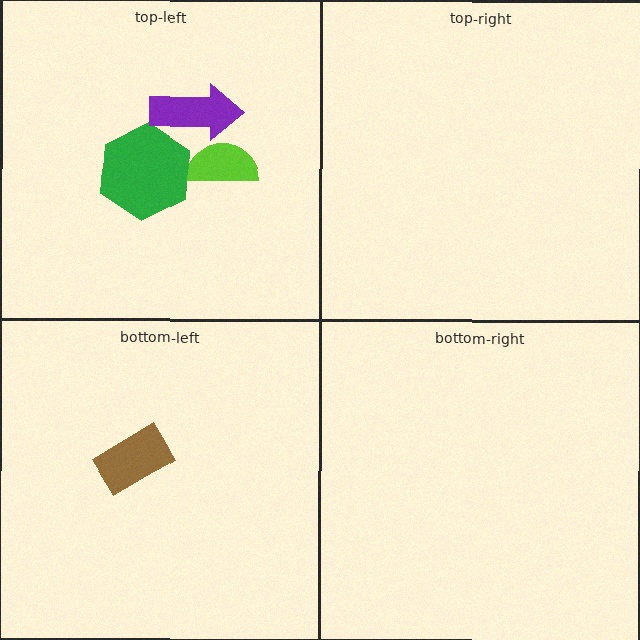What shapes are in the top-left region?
The lime semicircle, the green hexagon, the purple arrow.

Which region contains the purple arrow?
The top-left region.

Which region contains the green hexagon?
The top-left region.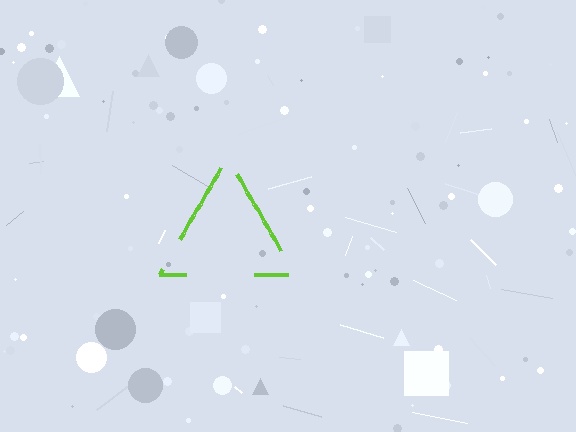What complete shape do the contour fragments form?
The contour fragments form a triangle.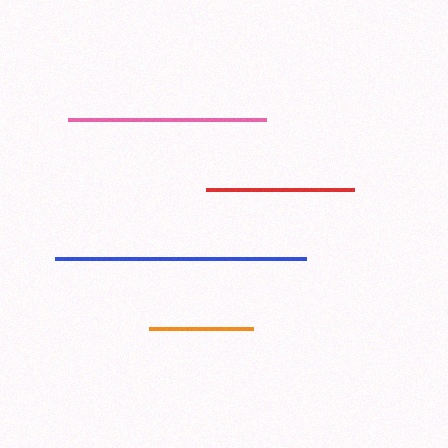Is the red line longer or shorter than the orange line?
The red line is longer than the orange line.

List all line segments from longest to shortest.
From longest to shortest: blue, pink, red, orange.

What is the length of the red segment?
The red segment is approximately 148 pixels long.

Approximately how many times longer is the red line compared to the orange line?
The red line is approximately 1.4 times the length of the orange line.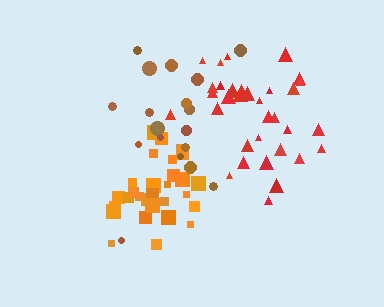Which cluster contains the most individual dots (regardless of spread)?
Red (34).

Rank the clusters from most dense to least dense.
orange, red, brown.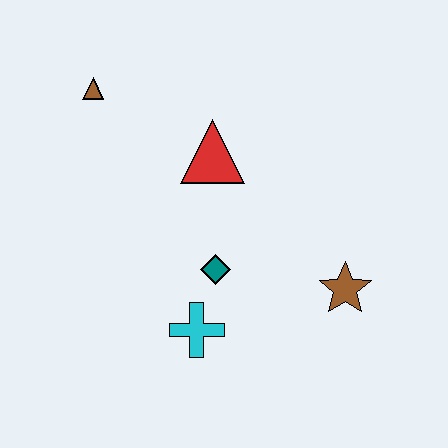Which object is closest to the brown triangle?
The red triangle is closest to the brown triangle.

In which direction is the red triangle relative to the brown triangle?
The red triangle is to the right of the brown triangle.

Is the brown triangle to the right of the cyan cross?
No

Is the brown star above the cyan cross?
Yes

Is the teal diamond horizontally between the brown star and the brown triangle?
Yes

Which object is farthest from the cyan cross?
The brown triangle is farthest from the cyan cross.